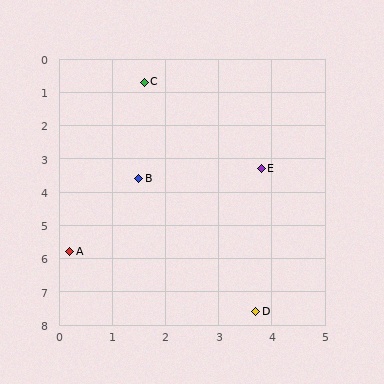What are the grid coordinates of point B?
Point B is at approximately (1.5, 3.6).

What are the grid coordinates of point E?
Point E is at approximately (3.8, 3.3).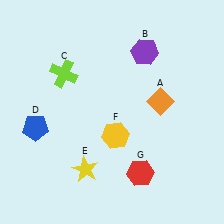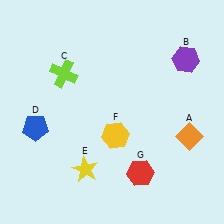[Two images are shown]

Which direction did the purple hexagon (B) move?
The purple hexagon (B) moved right.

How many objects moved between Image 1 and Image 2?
2 objects moved between the two images.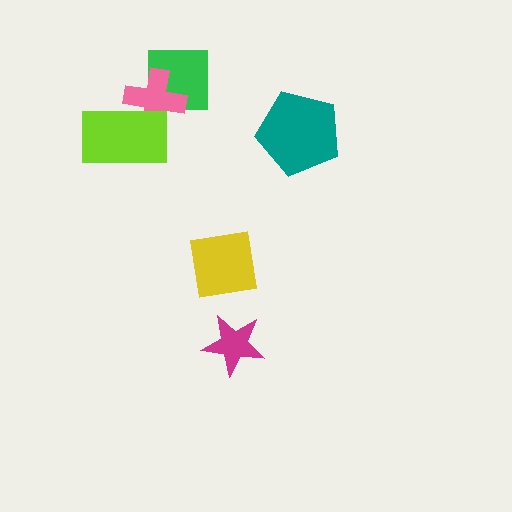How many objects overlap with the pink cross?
2 objects overlap with the pink cross.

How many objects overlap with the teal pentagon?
0 objects overlap with the teal pentagon.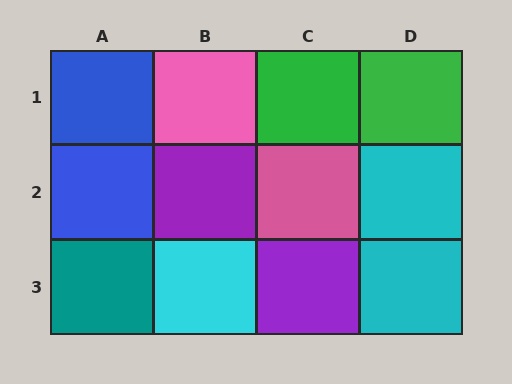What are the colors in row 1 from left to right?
Blue, pink, green, green.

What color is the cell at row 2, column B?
Purple.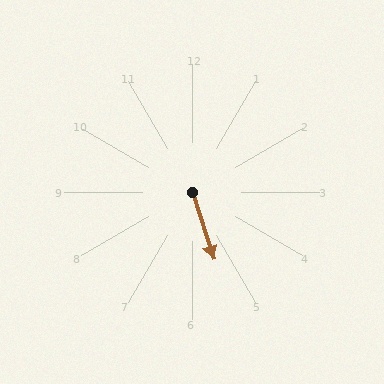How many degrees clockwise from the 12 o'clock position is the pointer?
Approximately 162 degrees.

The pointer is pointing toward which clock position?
Roughly 5 o'clock.